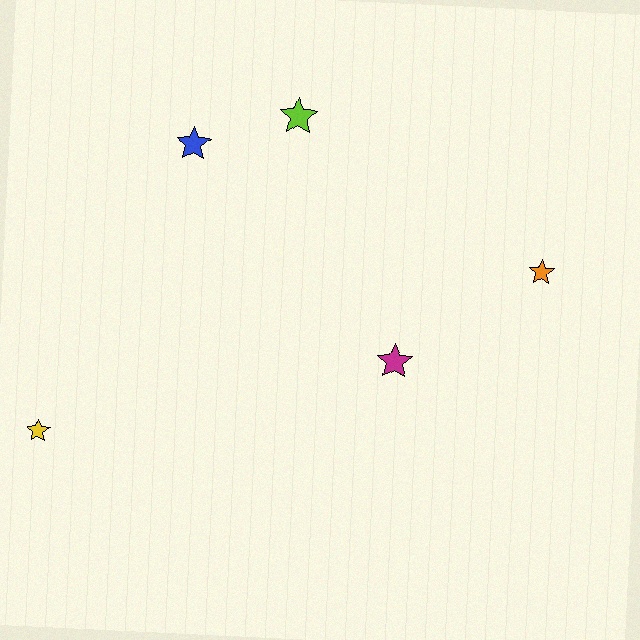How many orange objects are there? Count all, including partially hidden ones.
There is 1 orange object.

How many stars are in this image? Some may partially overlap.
There are 5 stars.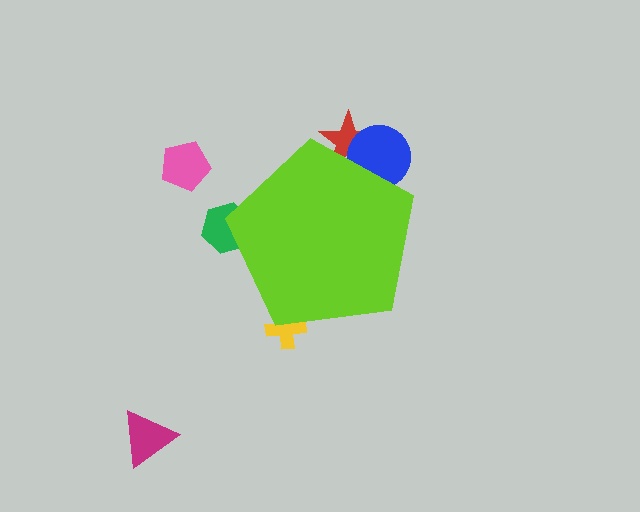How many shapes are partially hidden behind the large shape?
4 shapes are partially hidden.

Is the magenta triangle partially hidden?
No, the magenta triangle is fully visible.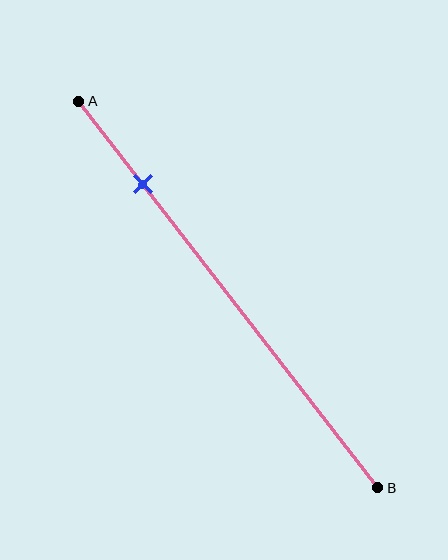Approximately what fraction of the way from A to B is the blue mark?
The blue mark is approximately 20% of the way from A to B.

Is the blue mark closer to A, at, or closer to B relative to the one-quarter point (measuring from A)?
The blue mark is closer to point A than the one-quarter point of segment AB.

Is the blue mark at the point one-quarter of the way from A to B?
No, the mark is at about 20% from A, not at the 25% one-quarter point.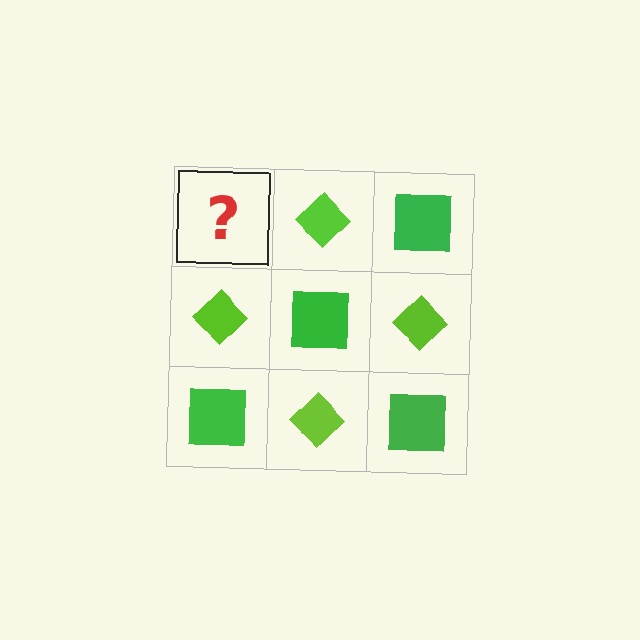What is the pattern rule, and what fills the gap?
The rule is that it alternates green square and lime diamond in a checkerboard pattern. The gap should be filled with a green square.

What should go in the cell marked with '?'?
The missing cell should contain a green square.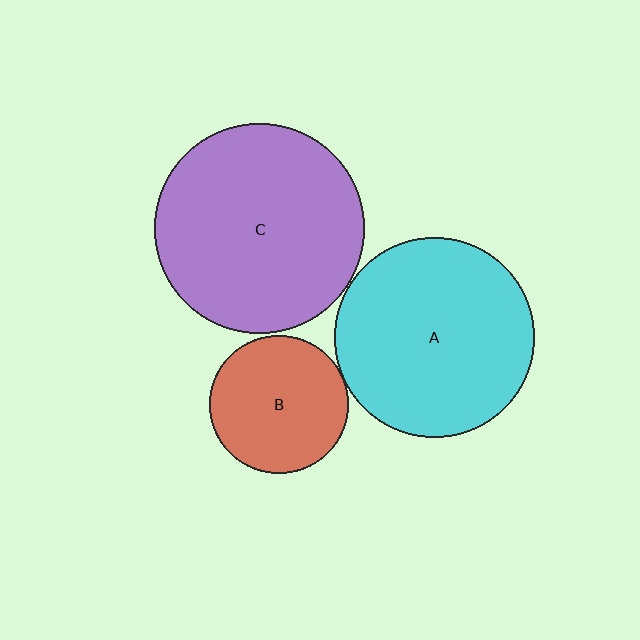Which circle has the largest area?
Circle C (purple).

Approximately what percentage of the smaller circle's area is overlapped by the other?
Approximately 5%.